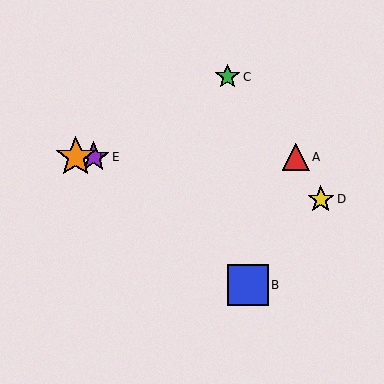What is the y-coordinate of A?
Object A is at y≈157.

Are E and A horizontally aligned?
Yes, both are at y≈157.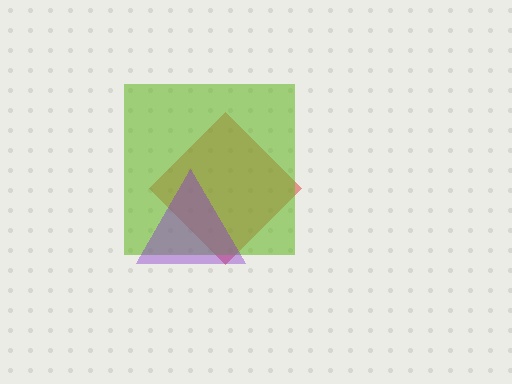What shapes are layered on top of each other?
The layered shapes are: a red diamond, a lime square, a purple triangle.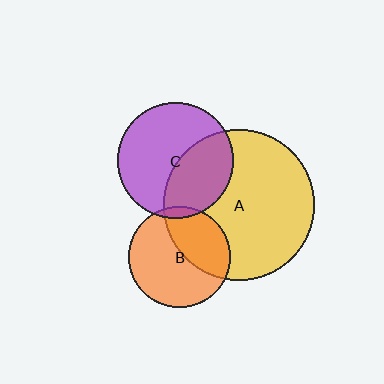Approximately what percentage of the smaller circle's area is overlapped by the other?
Approximately 40%.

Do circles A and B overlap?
Yes.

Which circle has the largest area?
Circle A (yellow).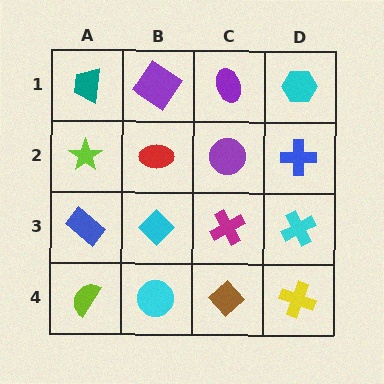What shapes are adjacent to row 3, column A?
A lime star (row 2, column A), a lime semicircle (row 4, column A), a cyan diamond (row 3, column B).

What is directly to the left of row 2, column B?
A lime star.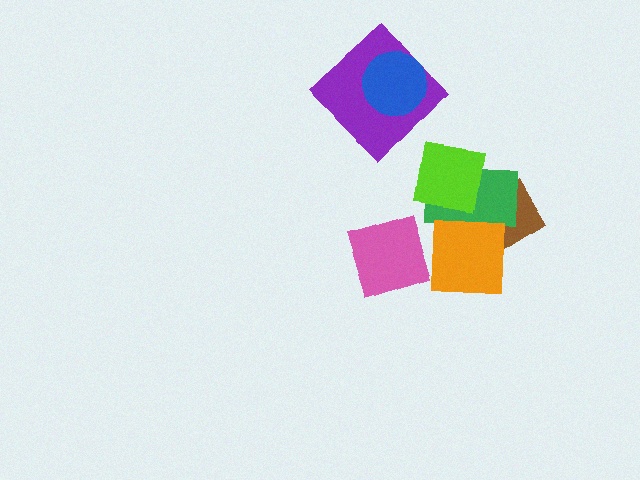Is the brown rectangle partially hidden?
Yes, it is partially covered by another shape.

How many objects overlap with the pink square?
0 objects overlap with the pink square.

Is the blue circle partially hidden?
No, no other shape covers it.